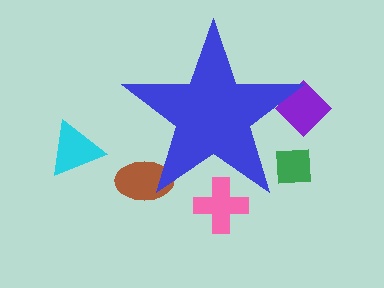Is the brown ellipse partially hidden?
Yes, the brown ellipse is partially hidden behind the blue star.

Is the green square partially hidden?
Yes, the green square is partially hidden behind the blue star.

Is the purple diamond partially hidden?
Yes, the purple diamond is partially hidden behind the blue star.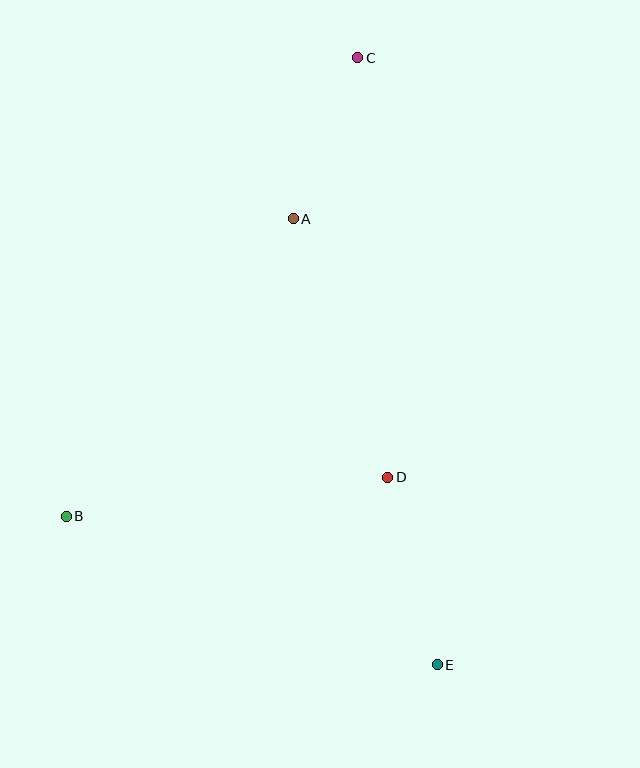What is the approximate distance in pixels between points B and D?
The distance between B and D is approximately 324 pixels.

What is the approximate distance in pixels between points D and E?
The distance between D and E is approximately 194 pixels.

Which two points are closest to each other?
Points A and C are closest to each other.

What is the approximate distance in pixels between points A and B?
The distance between A and B is approximately 374 pixels.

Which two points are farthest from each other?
Points C and E are farthest from each other.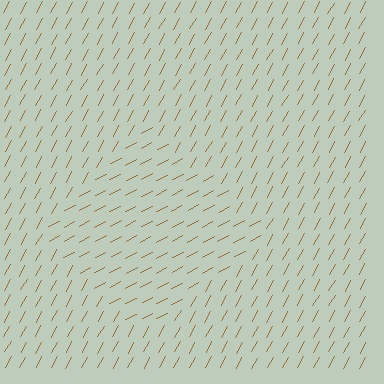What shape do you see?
I see a diamond.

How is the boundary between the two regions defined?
The boundary is defined purely by a change in line orientation (approximately 34 degrees difference). All lines are the same color and thickness.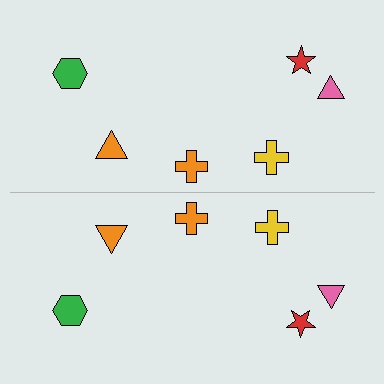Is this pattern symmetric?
Yes, this pattern has bilateral (reflection) symmetry.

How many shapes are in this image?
There are 12 shapes in this image.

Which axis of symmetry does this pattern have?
The pattern has a horizontal axis of symmetry running through the center of the image.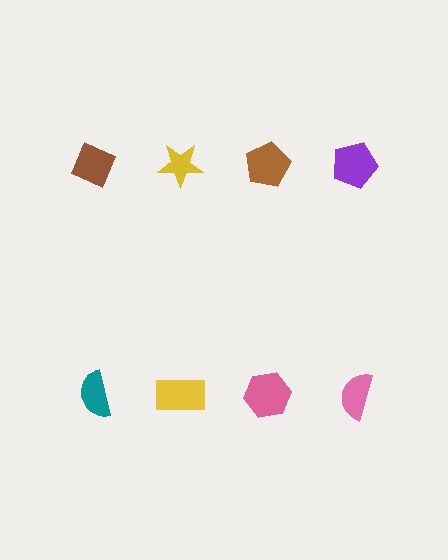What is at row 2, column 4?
A pink semicircle.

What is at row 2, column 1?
A teal semicircle.